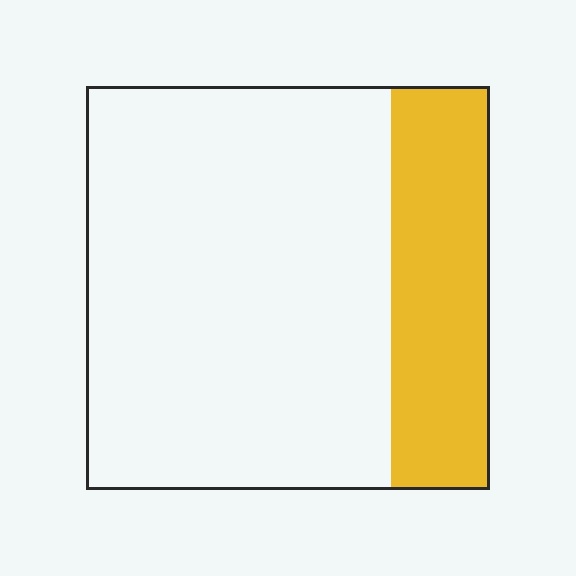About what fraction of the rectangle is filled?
About one quarter (1/4).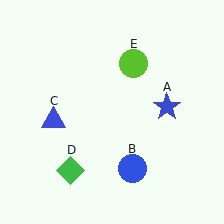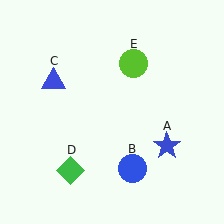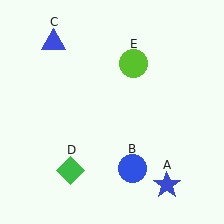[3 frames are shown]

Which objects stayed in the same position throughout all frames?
Blue circle (object B) and green diamond (object D) and lime circle (object E) remained stationary.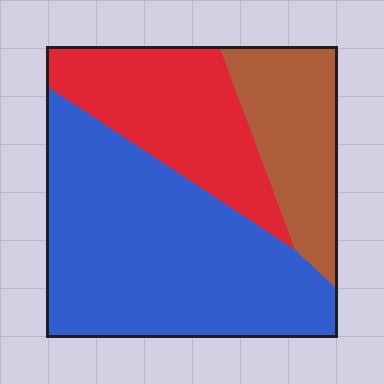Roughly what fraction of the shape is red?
Red covers around 25% of the shape.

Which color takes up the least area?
Brown, at roughly 20%.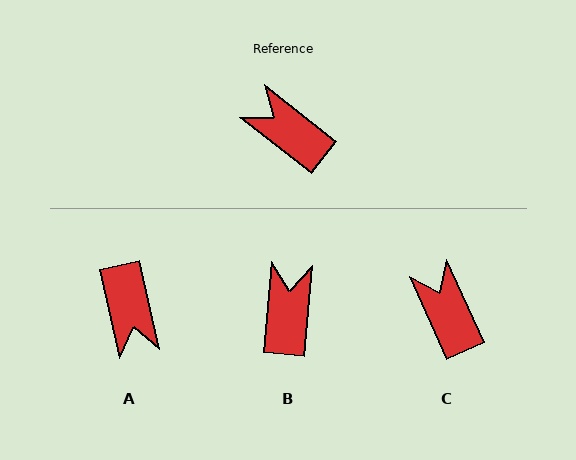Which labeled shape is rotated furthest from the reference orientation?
A, about 141 degrees away.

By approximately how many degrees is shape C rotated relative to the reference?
Approximately 28 degrees clockwise.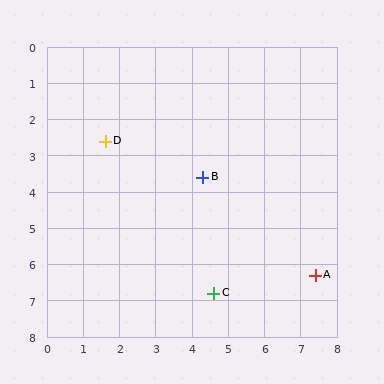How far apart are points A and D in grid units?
Points A and D are about 6.9 grid units apart.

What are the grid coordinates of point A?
Point A is at approximately (7.4, 6.3).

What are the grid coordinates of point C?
Point C is at approximately (4.6, 6.8).